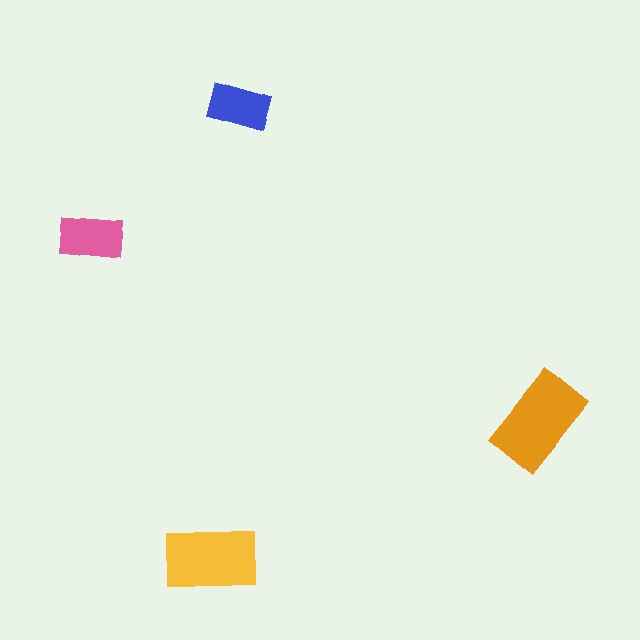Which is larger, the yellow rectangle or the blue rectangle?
The yellow one.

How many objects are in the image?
There are 4 objects in the image.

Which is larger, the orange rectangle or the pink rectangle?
The orange one.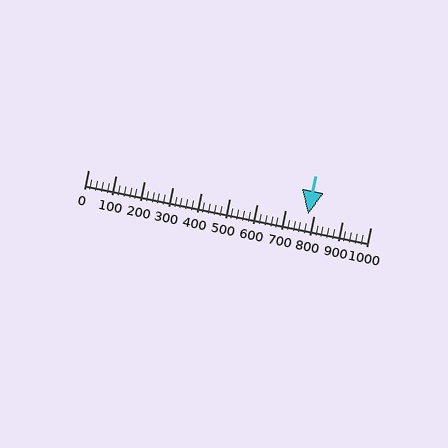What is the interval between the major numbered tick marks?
The major tick marks are spaced 100 units apart.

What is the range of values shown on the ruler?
The ruler shows values from 0 to 1000.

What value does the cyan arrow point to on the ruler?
The cyan arrow points to approximately 780.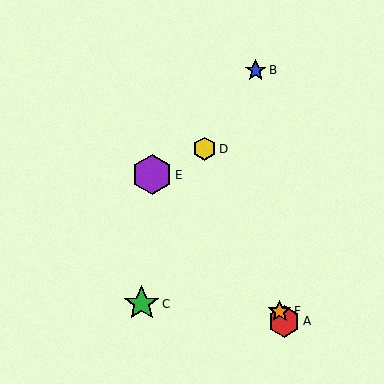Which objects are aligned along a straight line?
Objects A, D, F are aligned along a straight line.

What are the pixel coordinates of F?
Object F is at (279, 312).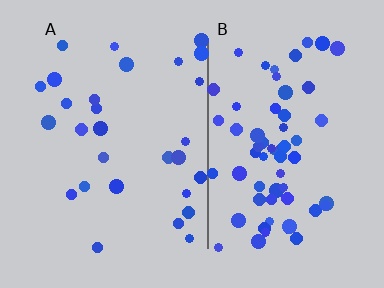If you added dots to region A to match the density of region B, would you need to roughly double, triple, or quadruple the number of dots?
Approximately double.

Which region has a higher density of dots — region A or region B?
B (the right).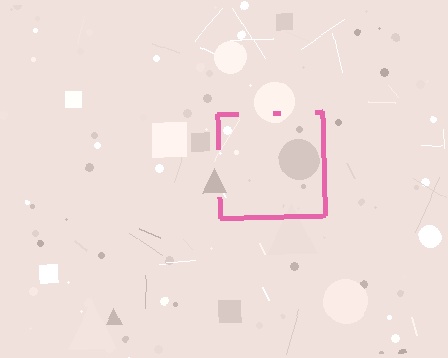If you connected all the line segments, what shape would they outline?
They would outline a square.